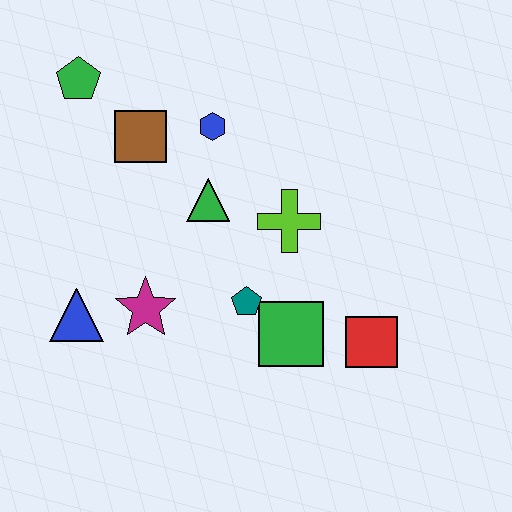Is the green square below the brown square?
Yes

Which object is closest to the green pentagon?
The brown square is closest to the green pentagon.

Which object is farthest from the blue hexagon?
The red square is farthest from the blue hexagon.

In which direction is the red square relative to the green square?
The red square is to the right of the green square.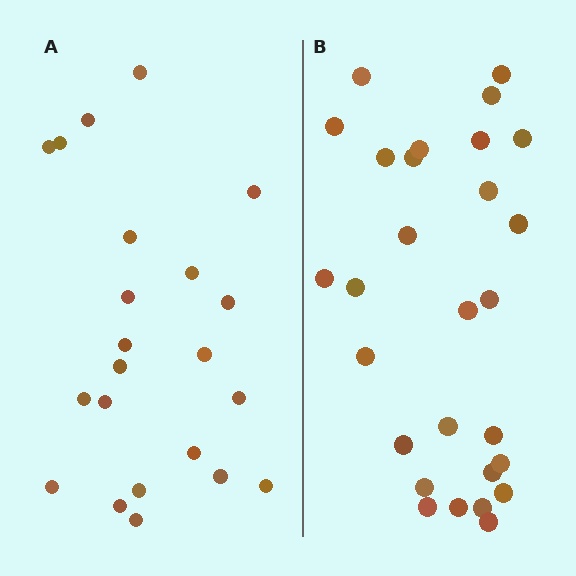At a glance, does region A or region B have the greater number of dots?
Region B (the right region) has more dots.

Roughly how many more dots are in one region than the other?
Region B has about 6 more dots than region A.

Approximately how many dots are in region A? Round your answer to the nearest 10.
About 20 dots. (The exact count is 22, which rounds to 20.)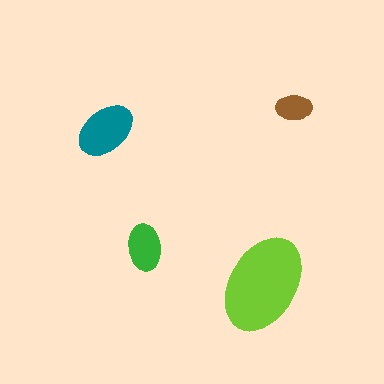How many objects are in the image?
There are 4 objects in the image.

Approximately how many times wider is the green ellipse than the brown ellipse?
About 1.5 times wider.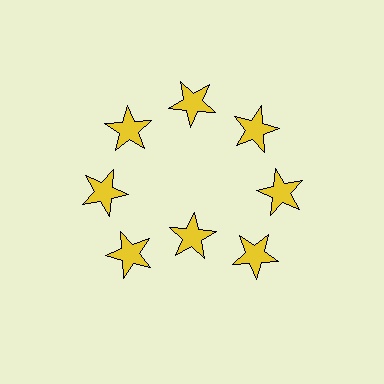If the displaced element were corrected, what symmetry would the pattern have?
It would have 8-fold rotational symmetry — the pattern would map onto itself every 45 degrees.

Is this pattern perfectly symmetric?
No. The 8 yellow stars are arranged in a ring, but one element near the 6 o'clock position is pulled inward toward the center, breaking the 8-fold rotational symmetry.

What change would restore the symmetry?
The symmetry would be restored by moving it outward, back onto the ring so that all 8 stars sit at equal angles and equal distance from the center.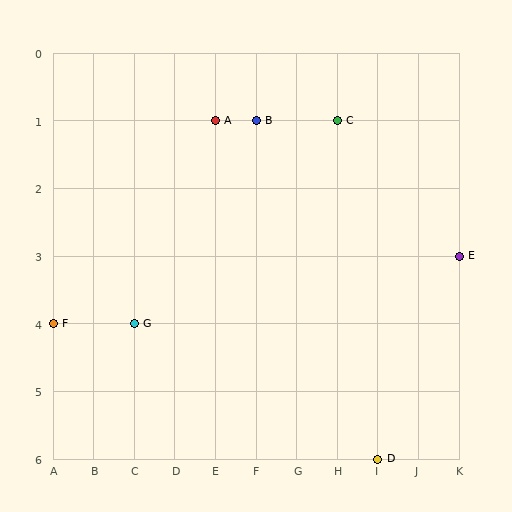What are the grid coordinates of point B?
Point B is at grid coordinates (F, 1).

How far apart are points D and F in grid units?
Points D and F are 8 columns and 2 rows apart (about 8.2 grid units diagonally).